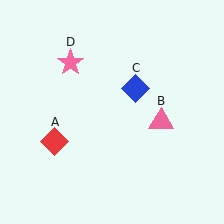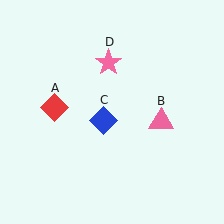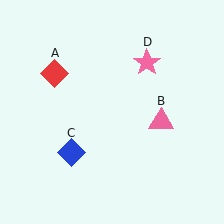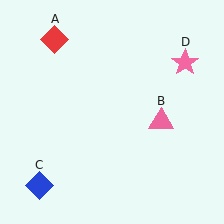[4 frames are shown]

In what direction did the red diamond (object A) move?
The red diamond (object A) moved up.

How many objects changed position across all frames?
3 objects changed position: red diamond (object A), blue diamond (object C), pink star (object D).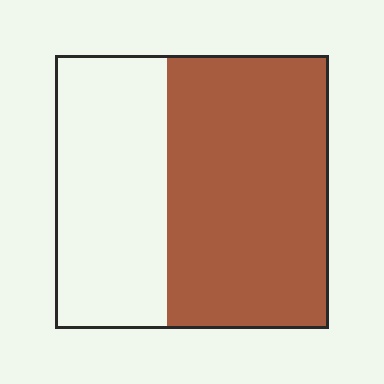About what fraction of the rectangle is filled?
About three fifths (3/5).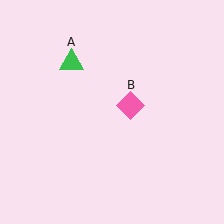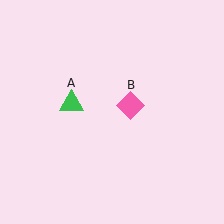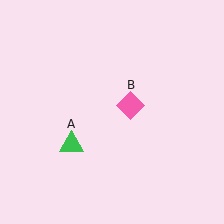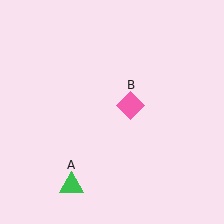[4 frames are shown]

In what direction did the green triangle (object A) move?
The green triangle (object A) moved down.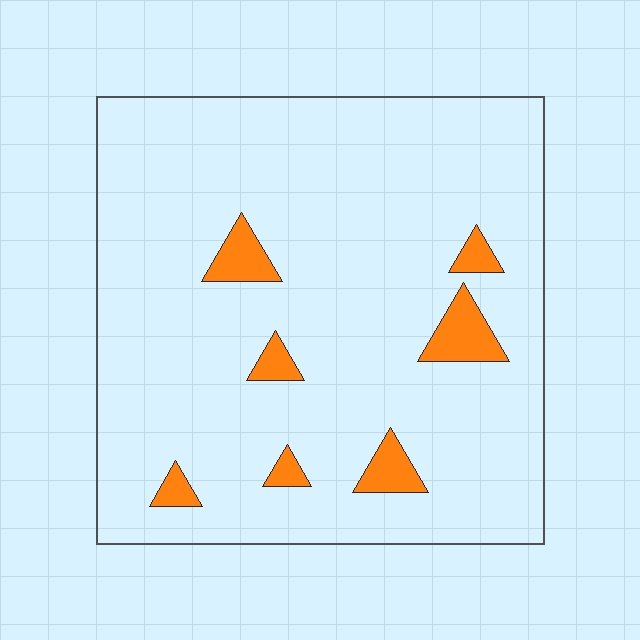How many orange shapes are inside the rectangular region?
7.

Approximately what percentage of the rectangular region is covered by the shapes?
Approximately 5%.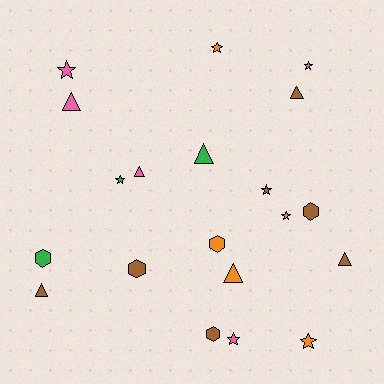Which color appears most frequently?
Brown, with 7 objects.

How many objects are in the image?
There are 20 objects.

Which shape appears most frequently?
Star, with 8 objects.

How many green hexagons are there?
There is 1 green hexagon.